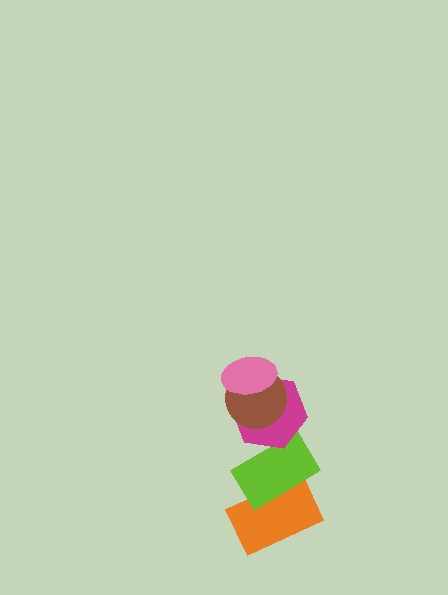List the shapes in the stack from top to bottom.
From top to bottom: the pink ellipse, the brown circle, the magenta hexagon, the lime rectangle, the orange rectangle.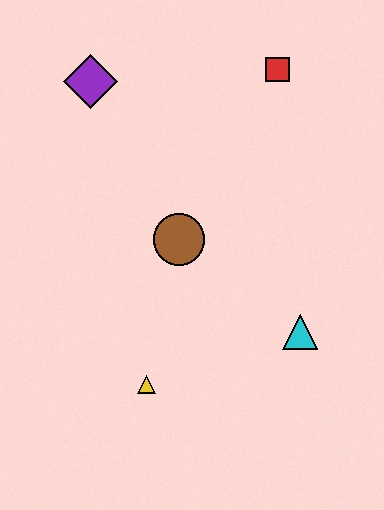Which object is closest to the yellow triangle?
The brown circle is closest to the yellow triangle.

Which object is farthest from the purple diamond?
The cyan triangle is farthest from the purple diamond.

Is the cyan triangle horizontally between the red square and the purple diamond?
No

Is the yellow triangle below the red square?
Yes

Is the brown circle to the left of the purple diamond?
No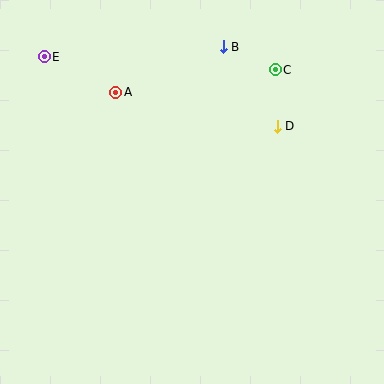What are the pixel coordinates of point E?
Point E is at (44, 57).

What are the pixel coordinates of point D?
Point D is at (277, 126).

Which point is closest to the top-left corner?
Point E is closest to the top-left corner.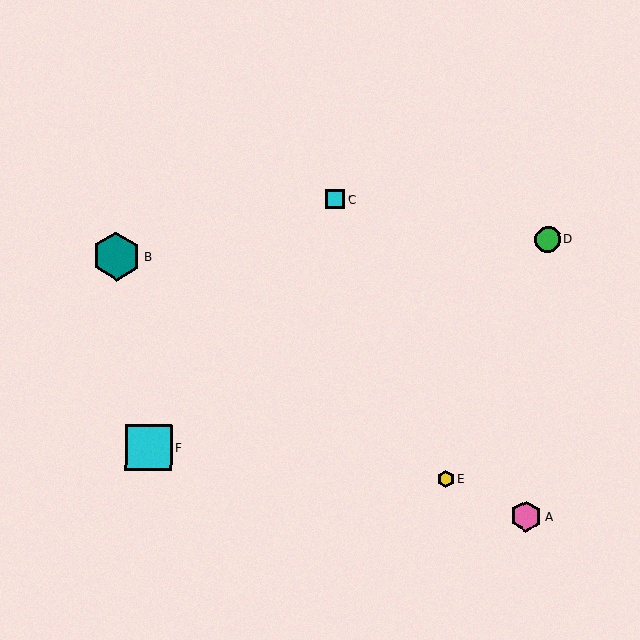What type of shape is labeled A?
Shape A is a pink hexagon.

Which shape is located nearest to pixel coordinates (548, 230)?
The green circle (labeled D) at (548, 239) is nearest to that location.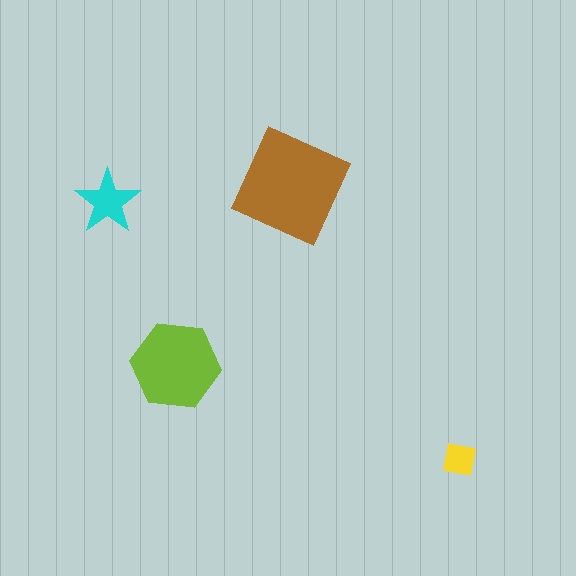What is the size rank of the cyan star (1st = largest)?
3rd.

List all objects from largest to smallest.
The brown square, the lime hexagon, the cyan star, the yellow square.